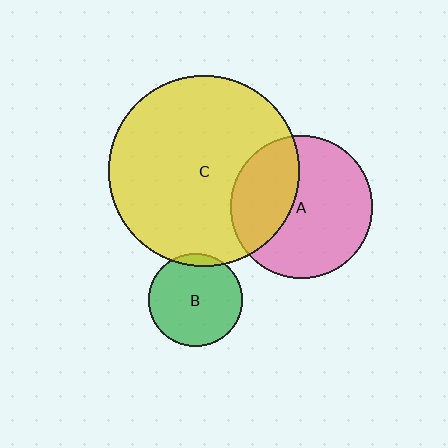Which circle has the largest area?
Circle C (yellow).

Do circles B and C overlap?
Yes.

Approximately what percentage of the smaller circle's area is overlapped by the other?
Approximately 5%.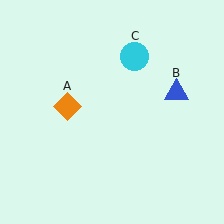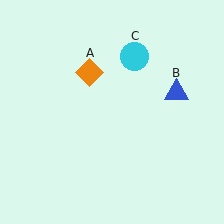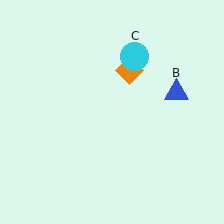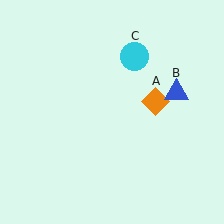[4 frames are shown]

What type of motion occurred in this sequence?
The orange diamond (object A) rotated clockwise around the center of the scene.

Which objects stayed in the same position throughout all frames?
Blue triangle (object B) and cyan circle (object C) remained stationary.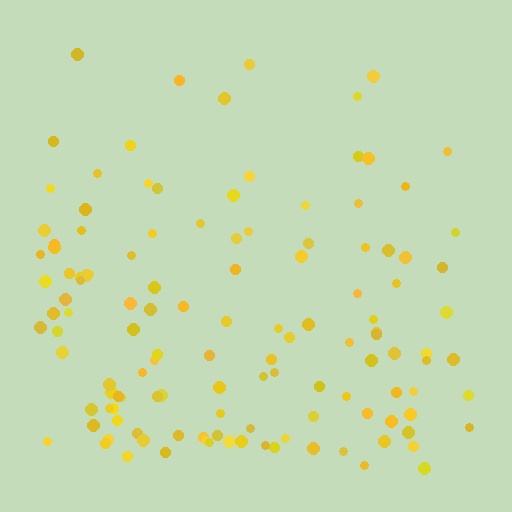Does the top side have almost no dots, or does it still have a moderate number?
Still a moderate number, just noticeably fewer than the bottom.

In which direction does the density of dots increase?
From top to bottom, with the bottom side densest.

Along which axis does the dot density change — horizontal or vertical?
Vertical.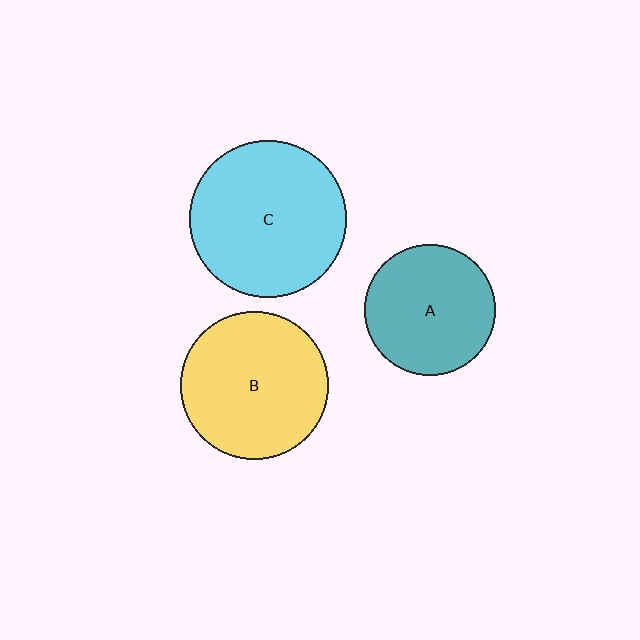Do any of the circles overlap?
No, none of the circles overlap.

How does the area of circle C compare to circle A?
Approximately 1.4 times.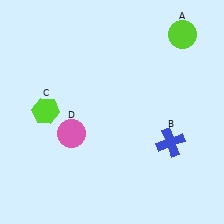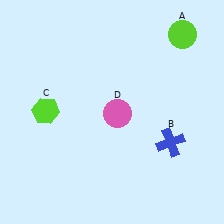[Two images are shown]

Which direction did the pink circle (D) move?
The pink circle (D) moved right.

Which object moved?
The pink circle (D) moved right.